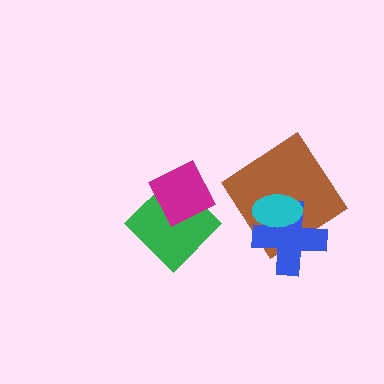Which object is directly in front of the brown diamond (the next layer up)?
The blue cross is directly in front of the brown diamond.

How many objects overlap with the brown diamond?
2 objects overlap with the brown diamond.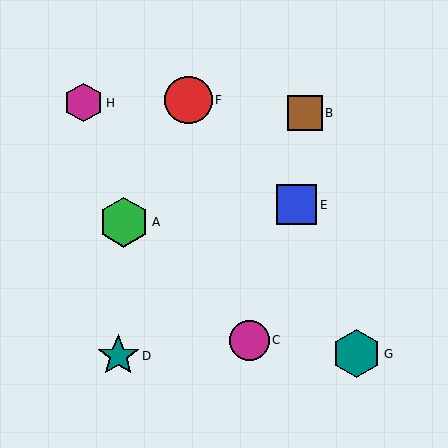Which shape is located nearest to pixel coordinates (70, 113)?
The magenta hexagon (labeled H) at (83, 103) is nearest to that location.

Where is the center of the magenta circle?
The center of the magenta circle is at (249, 340).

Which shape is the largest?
The green hexagon (labeled A) is the largest.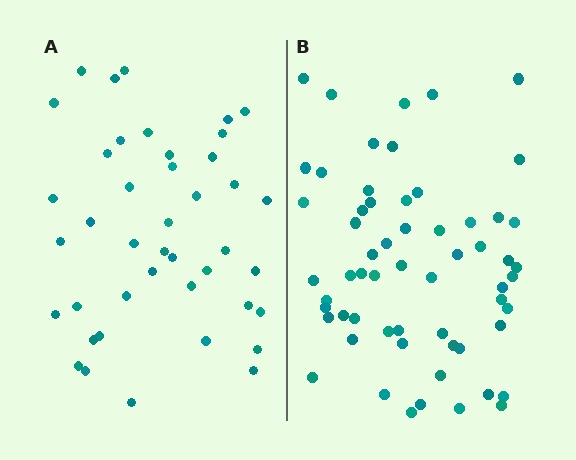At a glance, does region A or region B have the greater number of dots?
Region B (the right region) has more dots.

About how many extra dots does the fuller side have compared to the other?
Region B has approximately 20 more dots than region A.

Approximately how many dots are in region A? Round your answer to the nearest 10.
About 40 dots. (The exact count is 42, which rounds to 40.)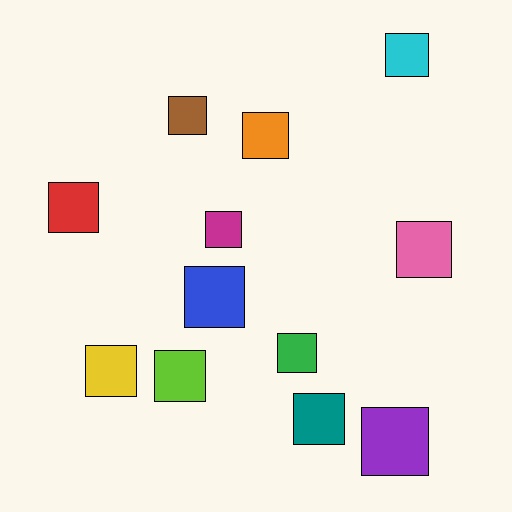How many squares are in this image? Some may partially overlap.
There are 12 squares.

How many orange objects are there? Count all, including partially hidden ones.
There is 1 orange object.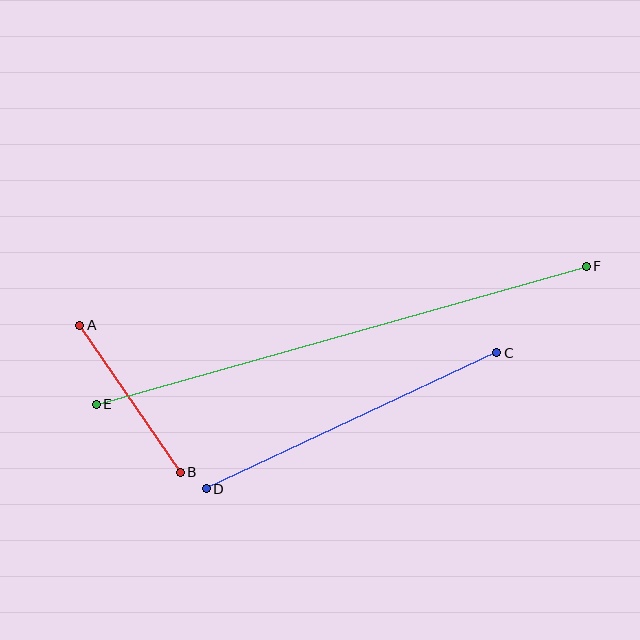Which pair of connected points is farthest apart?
Points E and F are farthest apart.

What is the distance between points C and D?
The distance is approximately 321 pixels.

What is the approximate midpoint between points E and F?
The midpoint is at approximately (341, 335) pixels.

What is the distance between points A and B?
The distance is approximately 178 pixels.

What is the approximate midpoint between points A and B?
The midpoint is at approximately (130, 399) pixels.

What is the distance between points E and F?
The distance is approximately 509 pixels.